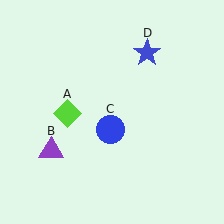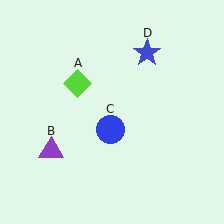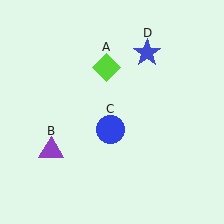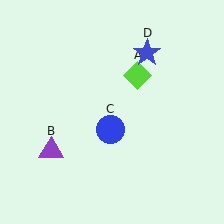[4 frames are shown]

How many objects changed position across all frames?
1 object changed position: lime diamond (object A).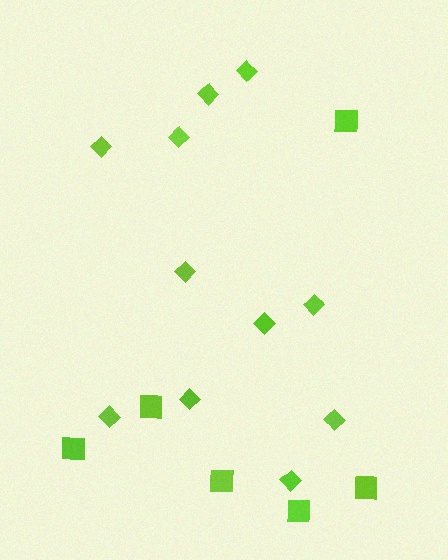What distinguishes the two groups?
There are 2 groups: one group of squares (6) and one group of diamonds (11).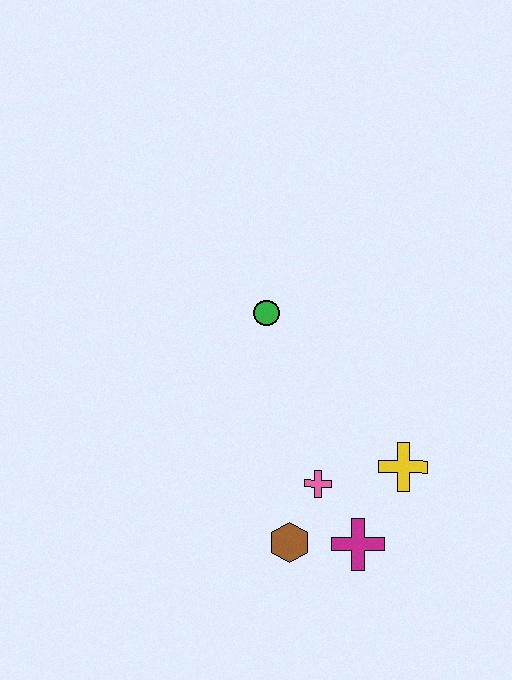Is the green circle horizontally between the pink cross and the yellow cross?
No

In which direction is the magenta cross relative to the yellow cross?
The magenta cross is below the yellow cross.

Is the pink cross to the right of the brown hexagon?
Yes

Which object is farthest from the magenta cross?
The green circle is farthest from the magenta cross.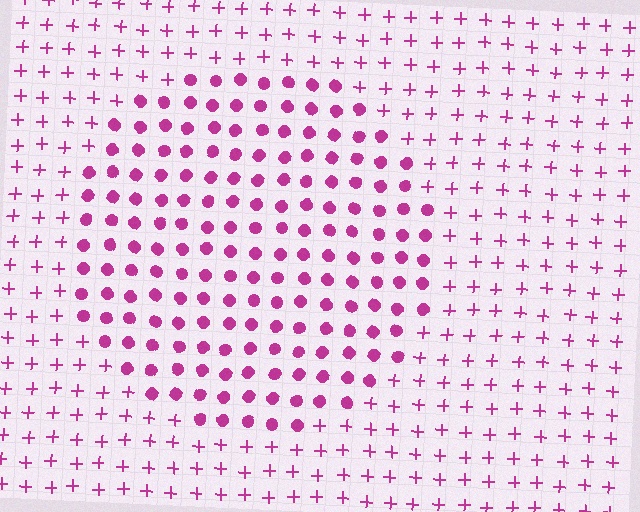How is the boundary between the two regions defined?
The boundary is defined by a change in element shape: circles inside vs. plus signs outside. All elements share the same color and spacing.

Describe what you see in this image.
The image is filled with small magenta elements arranged in a uniform grid. A circle-shaped region contains circles, while the surrounding area contains plus signs. The boundary is defined purely by the change in element shape.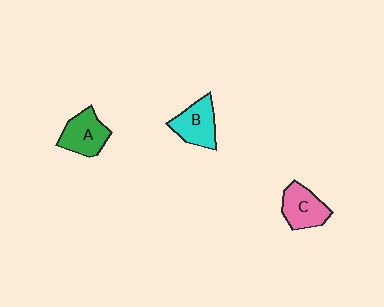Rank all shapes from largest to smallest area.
From largest to smallest: B (cyan), A (green), C (pink).